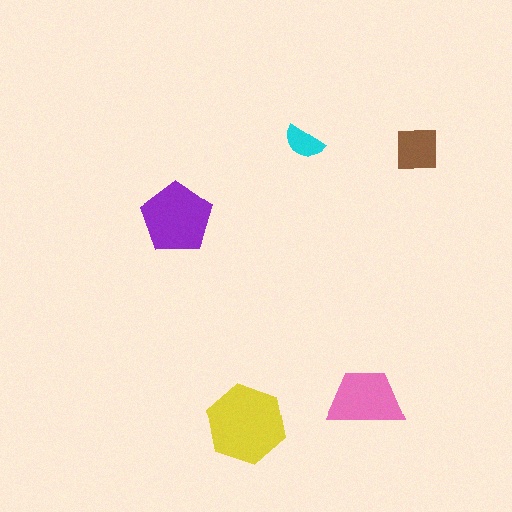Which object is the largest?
The yellow hexagon.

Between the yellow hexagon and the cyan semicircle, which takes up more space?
The yellow hexagon.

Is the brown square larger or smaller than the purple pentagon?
Smaller.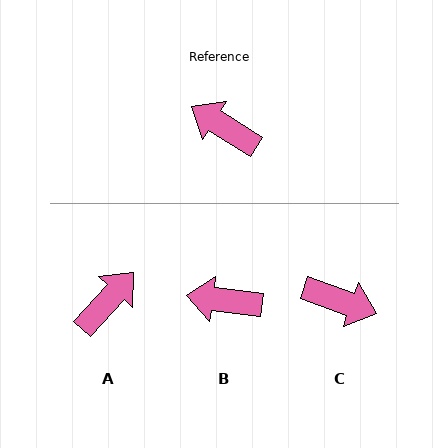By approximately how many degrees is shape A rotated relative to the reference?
Approximately 100 degrees clockwise.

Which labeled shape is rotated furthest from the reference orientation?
C, about 167 degrees away.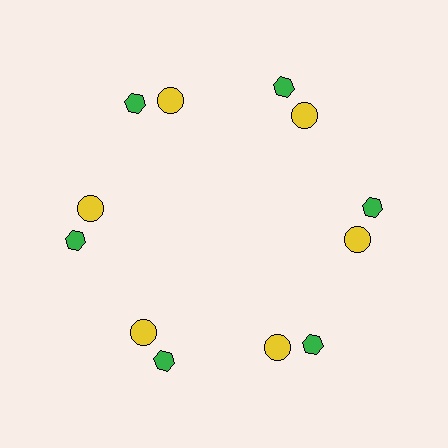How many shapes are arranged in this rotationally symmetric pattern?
There are 12 shapes, arranged in 6 groups of 2.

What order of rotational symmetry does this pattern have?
This pattern has 6-fold rotational symmetry.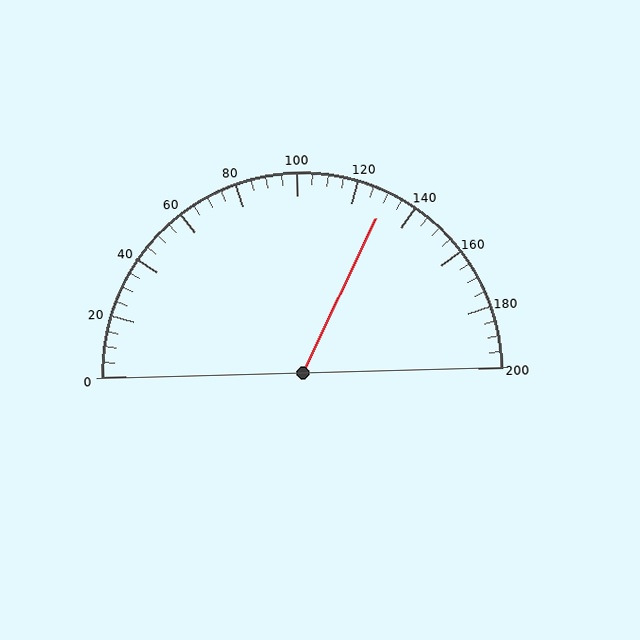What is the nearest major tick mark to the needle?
The nearest major tick mark is 120.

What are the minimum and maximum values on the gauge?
The gauge ranges from 0 to 200.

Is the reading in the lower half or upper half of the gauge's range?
The reading is in the upper half of the range (0 to 200).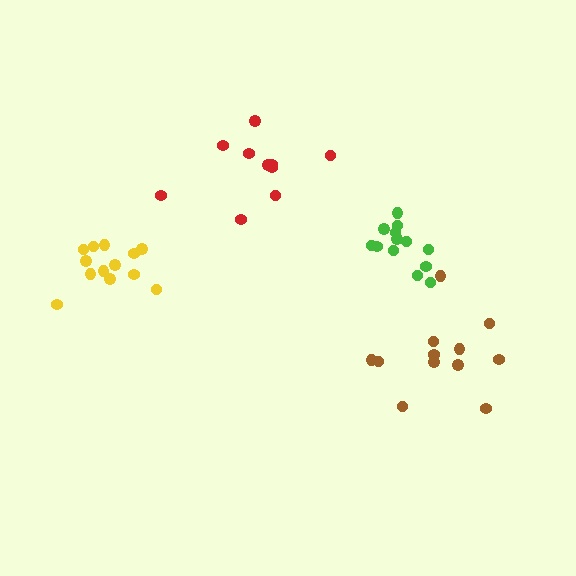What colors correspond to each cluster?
The clusters are colored: yellow, red, brown, green.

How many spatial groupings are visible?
There are 4 spatial groupings.